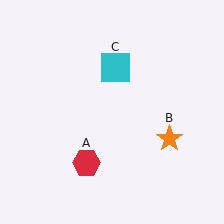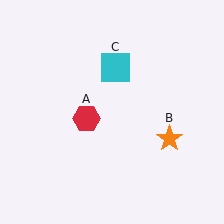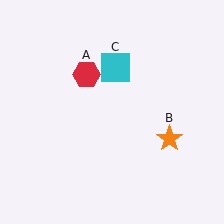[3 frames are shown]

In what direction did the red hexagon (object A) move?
The red hexagon (object A) moved up.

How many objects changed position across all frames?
1 object changed position: red hexagon (object A).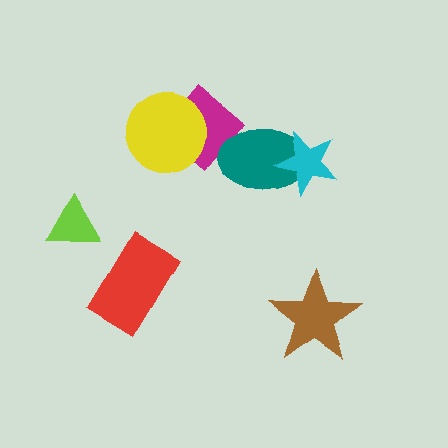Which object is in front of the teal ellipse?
The cyan star is in front of the teal ellipse.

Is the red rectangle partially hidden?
No, no other shape covers it.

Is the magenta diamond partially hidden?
Yes, it is partially covered by another shape.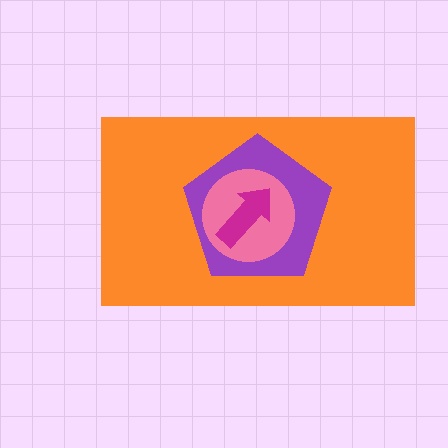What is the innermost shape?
The magenta arrow.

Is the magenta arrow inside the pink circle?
Yes.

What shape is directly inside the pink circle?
The magenta arrow.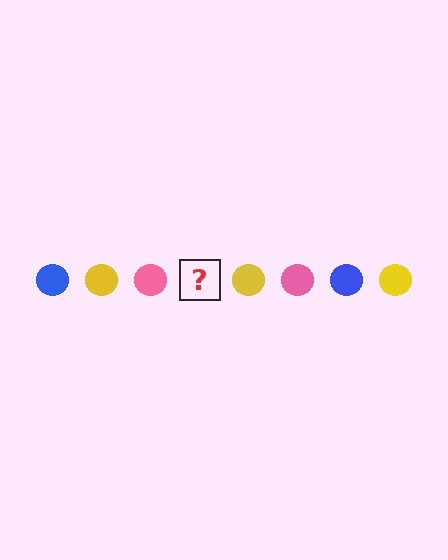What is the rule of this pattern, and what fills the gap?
The rule is that the pattern cycles through blue, yellow, pink circles. The gap should be filled with a blue circle.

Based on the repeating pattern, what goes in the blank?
The blank should be a blue circle.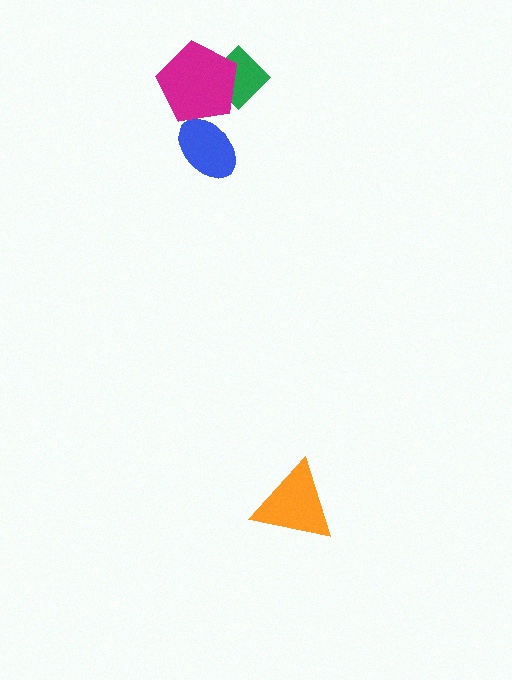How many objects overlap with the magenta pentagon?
2 objects overlap with the magenta pentagon.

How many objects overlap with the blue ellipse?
1 object overlaps with the blue ellipse.